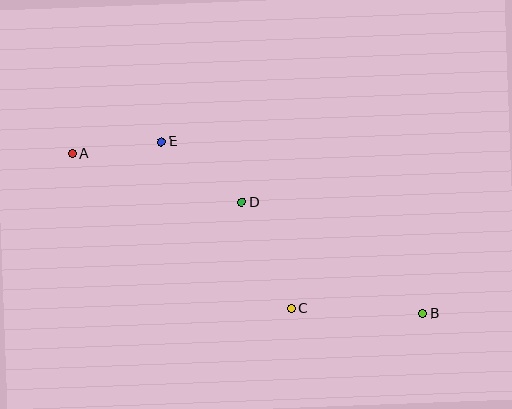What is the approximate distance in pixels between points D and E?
The distance between D and E is approximately 100 pixels.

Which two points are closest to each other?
Points A and E are closest to each other.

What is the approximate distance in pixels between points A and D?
The distance between A and D is approximately 176 pixels.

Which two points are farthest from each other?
Points A and B are farthest from each other.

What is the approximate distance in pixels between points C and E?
The distance between C and E is approximately 211 pixels.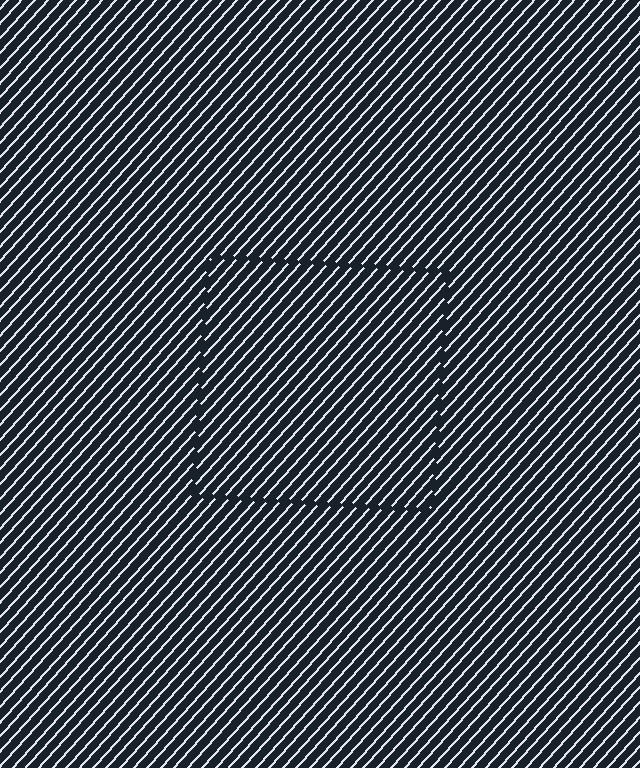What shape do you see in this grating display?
An illusory square. The interior of the shape contains the same grating, shifted by half a period — the contour is defined by the phase discontinuity where line-ends from the inner and outer gratings abut.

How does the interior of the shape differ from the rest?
The interior of the shape contains the same grating, shifted by half a period — the contour is defined by the phase discontinuity where line-ends from the inner and outer gratings abut.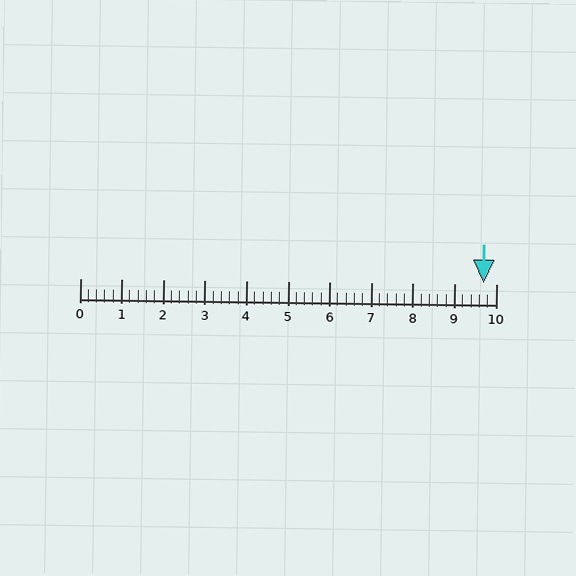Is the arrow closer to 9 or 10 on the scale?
The arrow is closer to 10.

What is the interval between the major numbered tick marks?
The major tick marks are spaced 1 units apart.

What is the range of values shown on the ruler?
The ruler shows values from 0 to 10.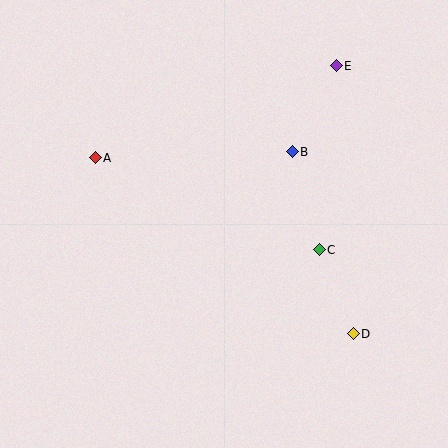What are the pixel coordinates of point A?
Point A is at (95, 158).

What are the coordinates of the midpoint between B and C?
The midpoint between B and C is at (306, 201).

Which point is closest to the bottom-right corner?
Point D is closest to the bottom-right corner.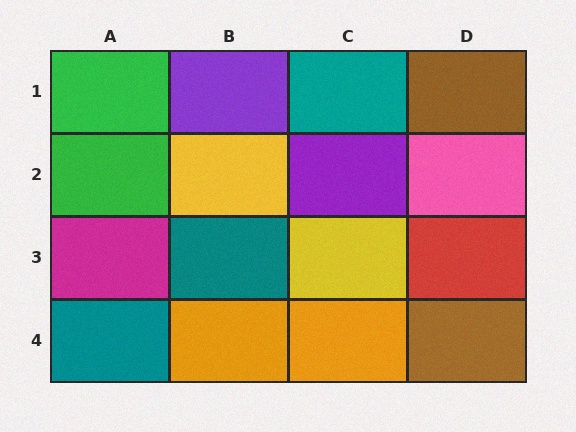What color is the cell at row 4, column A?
Teal.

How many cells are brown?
2 cells are brown.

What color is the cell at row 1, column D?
Brown.